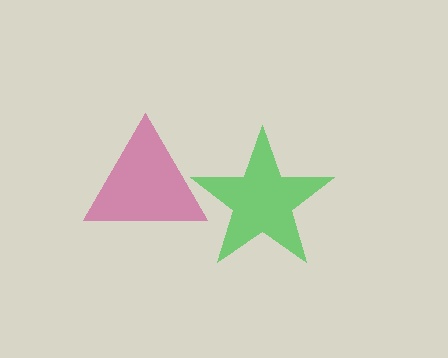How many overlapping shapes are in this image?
There are 2 overlapping shapes in the image.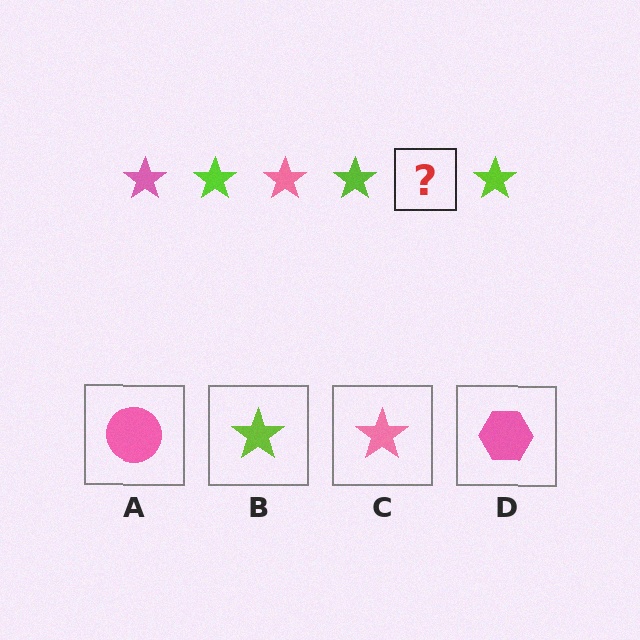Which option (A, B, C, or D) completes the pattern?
C.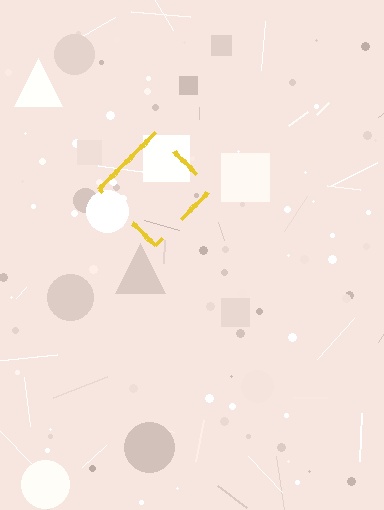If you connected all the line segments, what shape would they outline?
They would outline a diamond.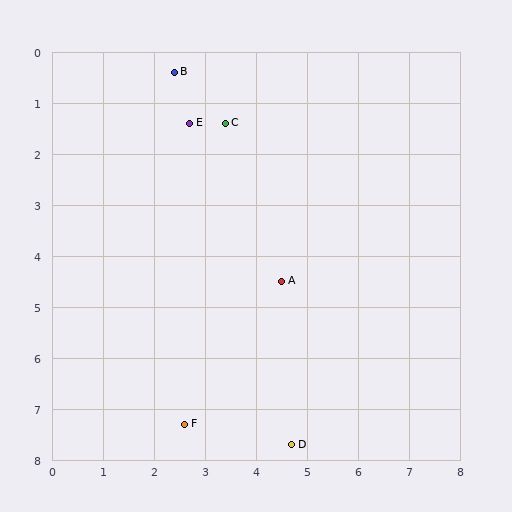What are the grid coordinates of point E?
Point E is at approximately (2.7, 1.4).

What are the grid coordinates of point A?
Point A is at approximately (4.5, 4.5).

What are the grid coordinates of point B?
Point B is at approximately (2.4, 0.4).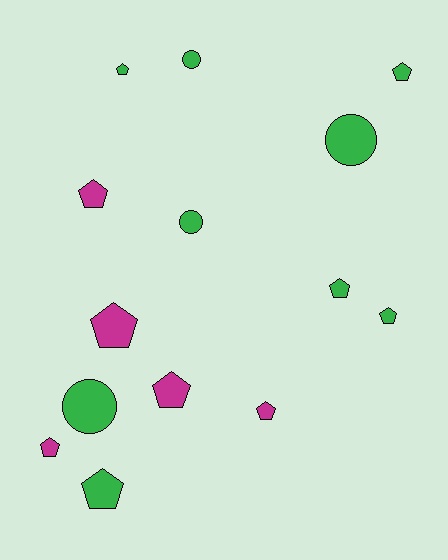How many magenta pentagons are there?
There are 5 magenta pentagons.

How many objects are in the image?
There are 14 objects.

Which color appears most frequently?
Green, with 9 objects.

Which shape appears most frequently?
Pentagon, with 10 objects.